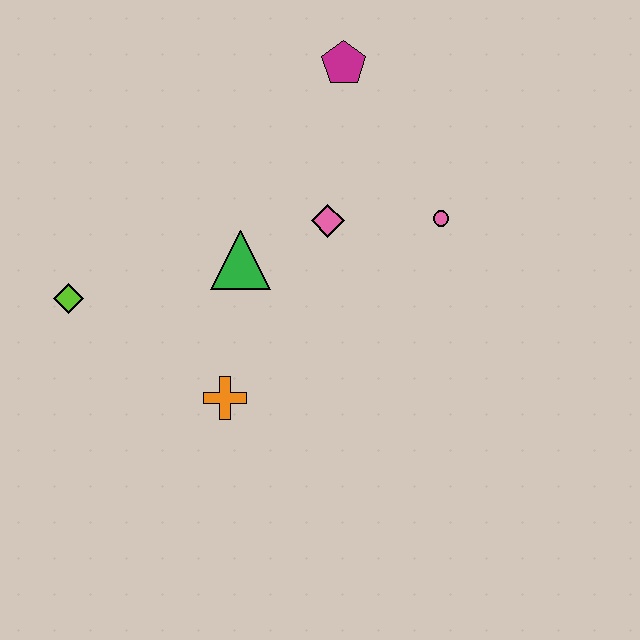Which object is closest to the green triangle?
The pink diamond is closest to the green triangle.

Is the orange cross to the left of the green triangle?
Yes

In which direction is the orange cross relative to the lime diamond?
The orange cross is to the right of the lime diamond.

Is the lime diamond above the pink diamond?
No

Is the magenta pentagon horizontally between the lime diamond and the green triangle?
No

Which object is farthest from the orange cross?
The magenta pentagon is farthest from the orange cross.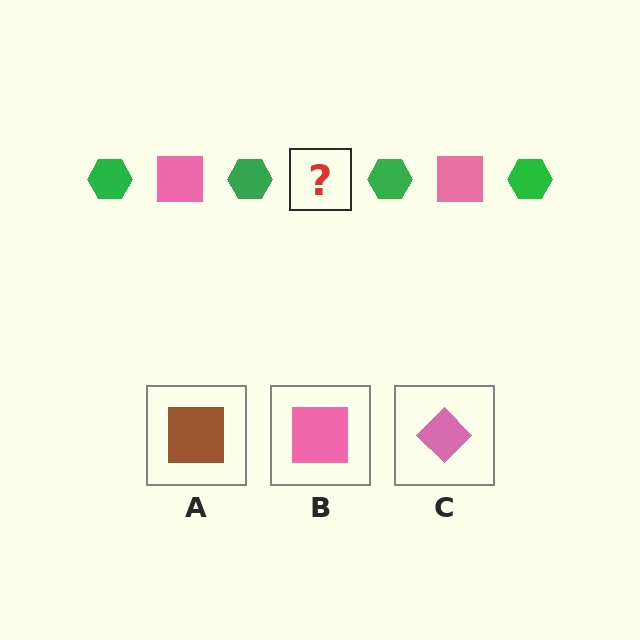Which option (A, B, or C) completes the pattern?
B.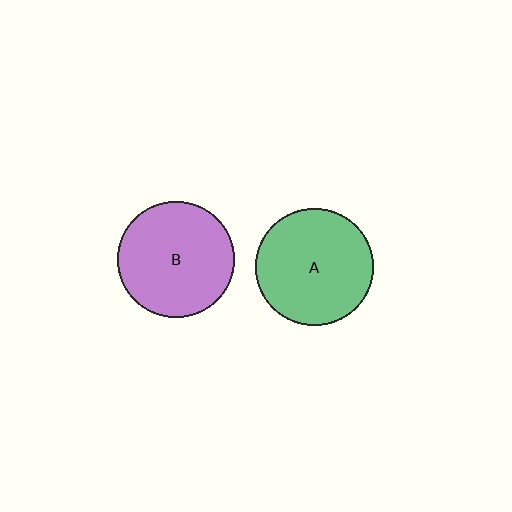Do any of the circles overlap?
No, none of the circles overlap.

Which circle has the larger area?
Circle A (green).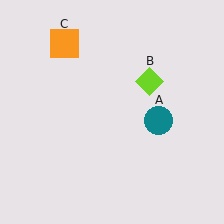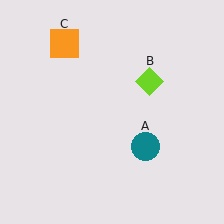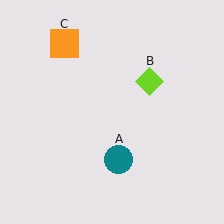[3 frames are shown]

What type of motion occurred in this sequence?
The teal circle (object A) rotated clockwise around the center of the scene.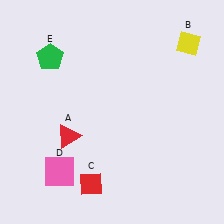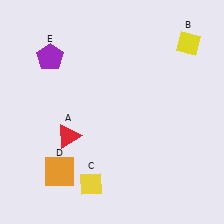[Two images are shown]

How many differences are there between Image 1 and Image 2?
There are 3 differences between the two images.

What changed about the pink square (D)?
In Image 1, D is pink. In Image 2, it changed to orange.